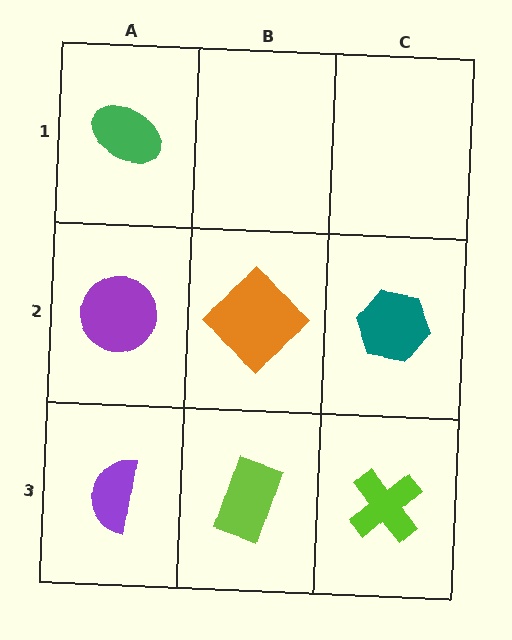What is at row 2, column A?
A purple circle.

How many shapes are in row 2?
3 shapes.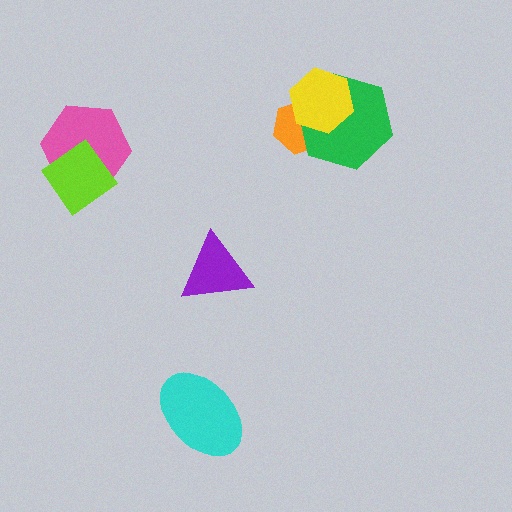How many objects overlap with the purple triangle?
0 objects overlap with the purple triangle.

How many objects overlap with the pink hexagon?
1 object overlaps with the pink hexagon.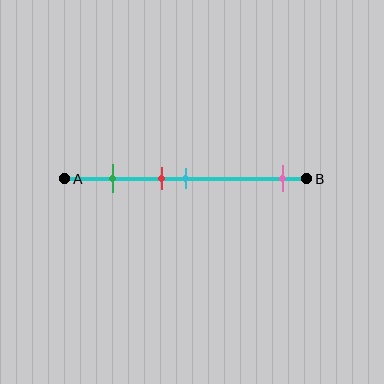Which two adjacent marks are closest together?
The red and cyan marks are the closest adjacent pair.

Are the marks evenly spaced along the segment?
No, the marks are not evenly spaced.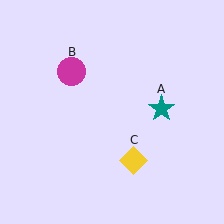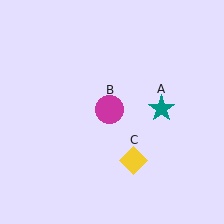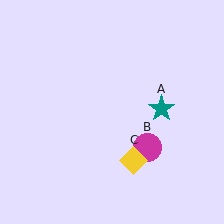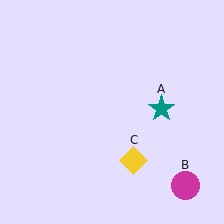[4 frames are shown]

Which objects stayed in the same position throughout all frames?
Teal star (object A) and yellow diamond (object C) remained stationary.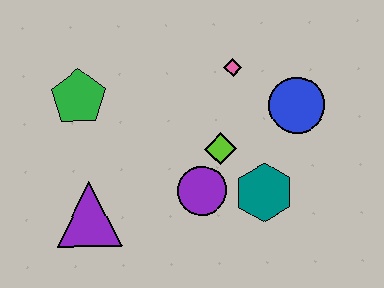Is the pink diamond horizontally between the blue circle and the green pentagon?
Yes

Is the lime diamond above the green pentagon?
No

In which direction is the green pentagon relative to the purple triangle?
The green pentagon is above the purple triangle.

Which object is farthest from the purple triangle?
The blue circle is farthest from the purple triangle.